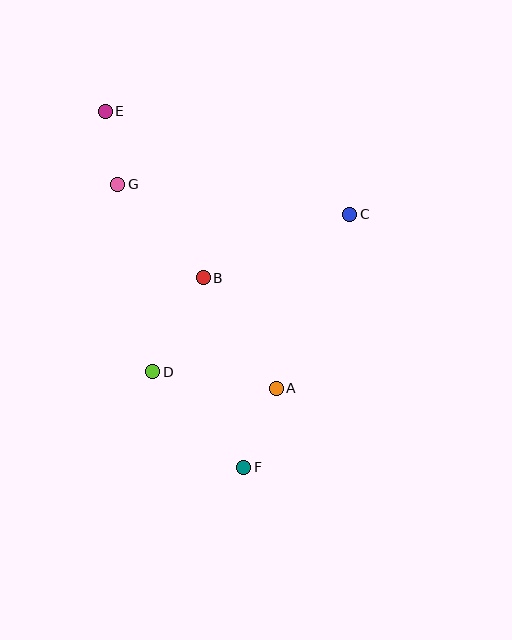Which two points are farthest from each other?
Points E and F are farthest from each other.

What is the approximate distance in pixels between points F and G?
The distance between F and G is approximately 310 pixels.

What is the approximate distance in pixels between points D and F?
The distance between D and F is approximately 132 pixels.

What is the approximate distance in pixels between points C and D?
The distance between C and D is approximately 252 pixels.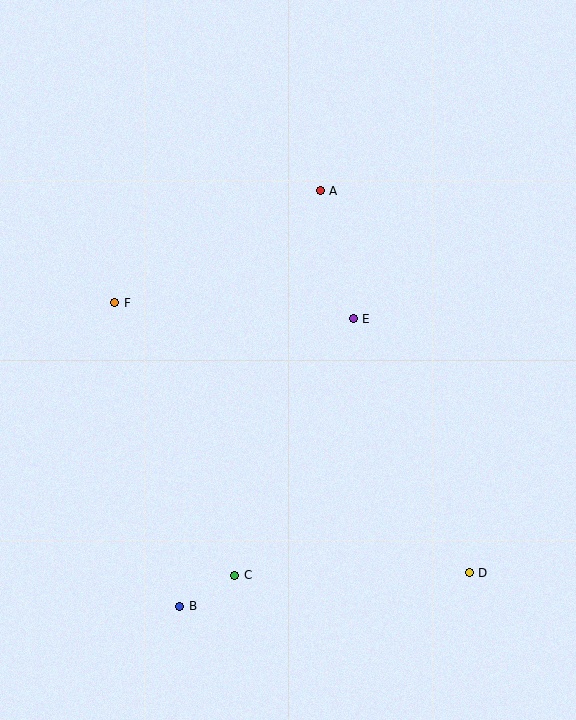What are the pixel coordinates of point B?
Point B is at (180, 606).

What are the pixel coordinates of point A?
Point A is at (320, 191).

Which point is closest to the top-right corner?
Point A is closest to the top-right corner.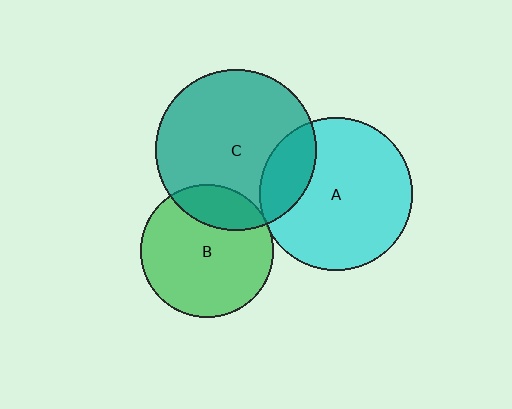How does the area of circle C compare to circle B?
Approximately 1.5 times.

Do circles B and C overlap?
Yes.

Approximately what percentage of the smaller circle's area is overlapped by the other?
Approximately 20%.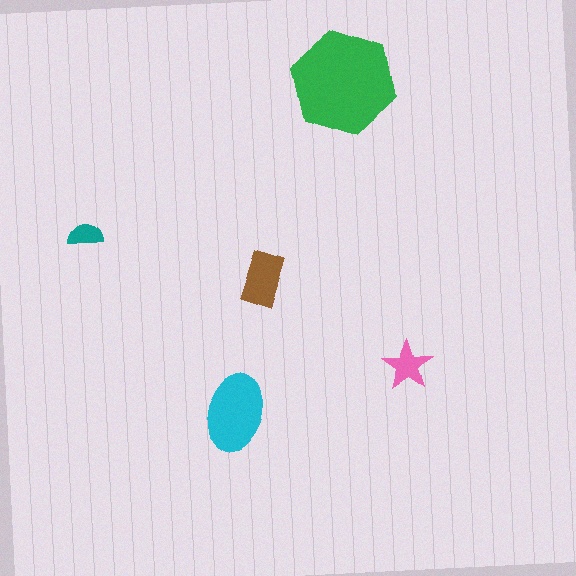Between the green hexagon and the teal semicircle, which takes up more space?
The green hexagon.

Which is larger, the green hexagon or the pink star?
The green hexagon.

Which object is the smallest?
The teal semicircle.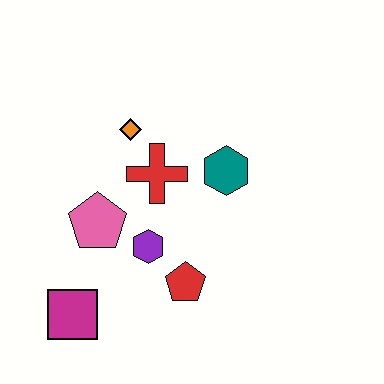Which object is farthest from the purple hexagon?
The orange diamond is farthest from the purple hexagon.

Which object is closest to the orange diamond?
The red cross is closest to the orange diamond.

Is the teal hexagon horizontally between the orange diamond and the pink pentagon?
No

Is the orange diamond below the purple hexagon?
No